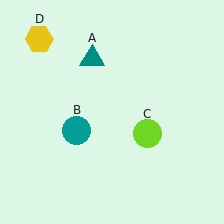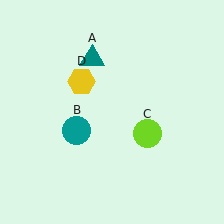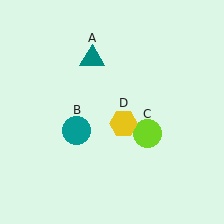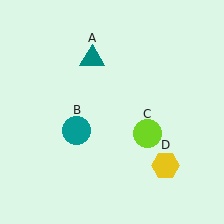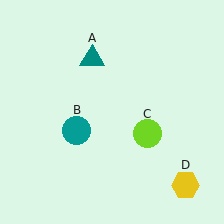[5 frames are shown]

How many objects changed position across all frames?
1 object changed position: yellow hexagon (object D).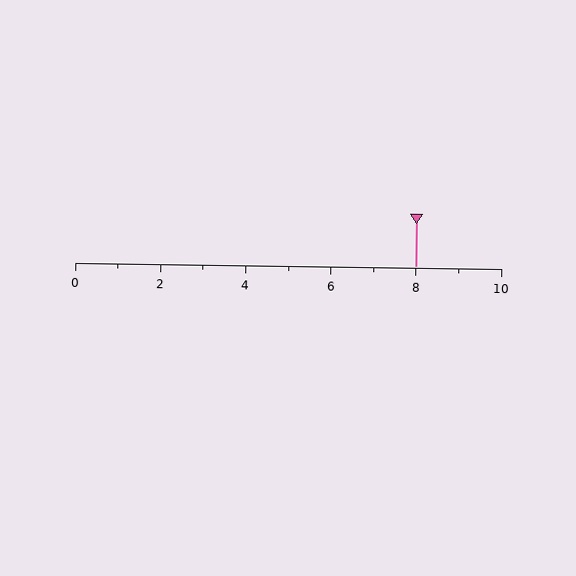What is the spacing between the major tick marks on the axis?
The major ticks are spaced 2 apart.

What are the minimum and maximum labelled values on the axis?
The axis runs from 0 to 10.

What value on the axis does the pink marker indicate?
The marker indicates approximately 8.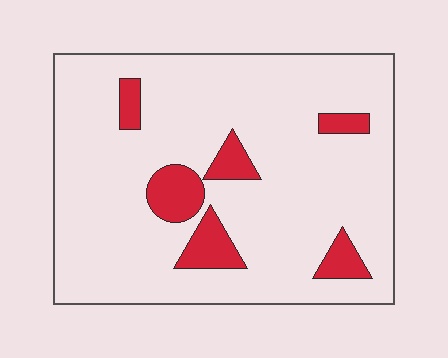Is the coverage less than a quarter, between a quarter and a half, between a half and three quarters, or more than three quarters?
Less than a quarter.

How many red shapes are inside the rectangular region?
6.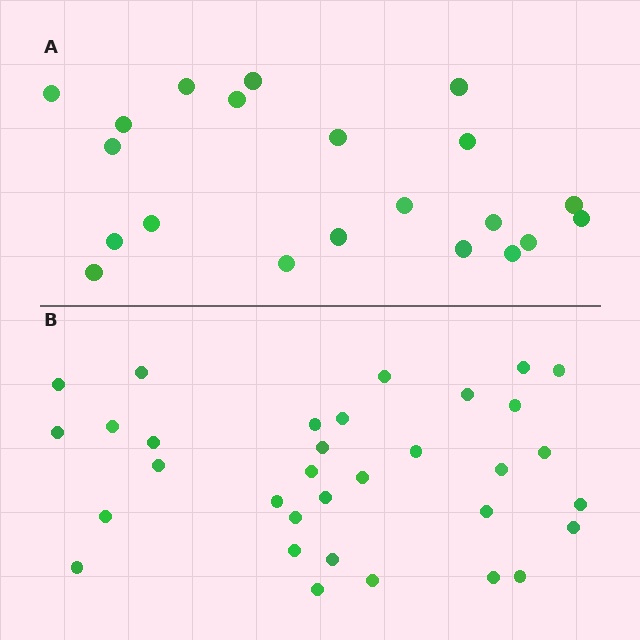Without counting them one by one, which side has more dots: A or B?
Region B (the bottom region) has more dots.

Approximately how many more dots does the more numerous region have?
Region B has roughly 12 or so more dots than region A.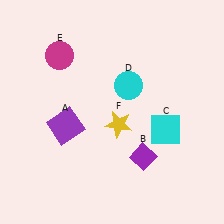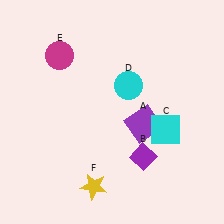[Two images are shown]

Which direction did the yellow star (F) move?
The yellow star (F) moved down.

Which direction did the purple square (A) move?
The purple square (A) moved right.